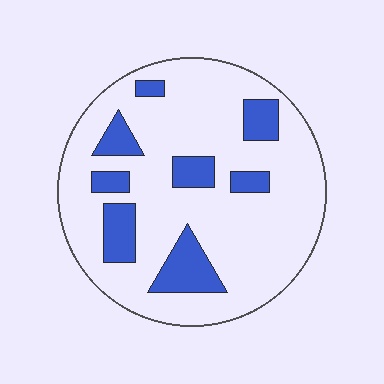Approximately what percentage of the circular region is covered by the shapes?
Approximately 20%.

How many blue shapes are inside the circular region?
8.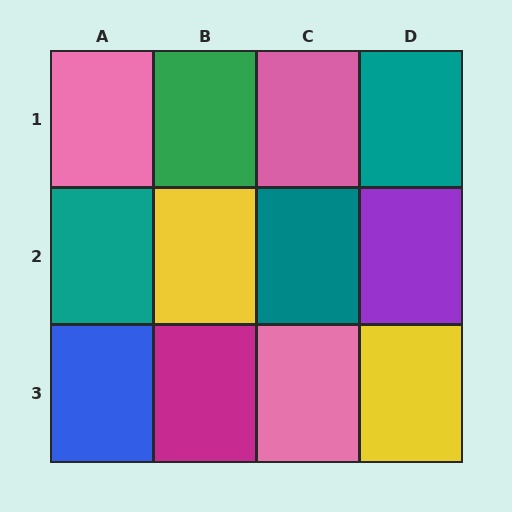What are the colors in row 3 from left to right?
Blue, magenta, pink, yellow.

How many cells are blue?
1 cell is blue.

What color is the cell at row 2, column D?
Purple.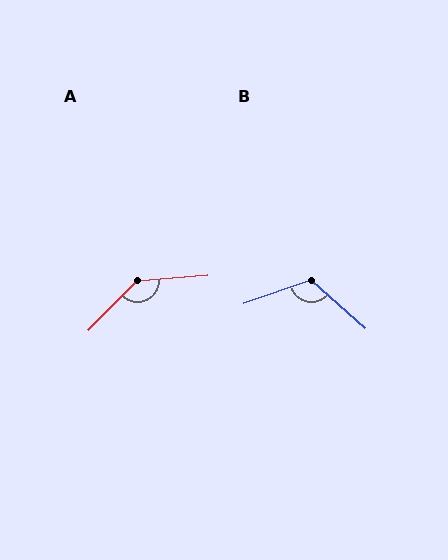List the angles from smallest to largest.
B (119°), A (139°).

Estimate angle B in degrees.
Approximately 119 degrees.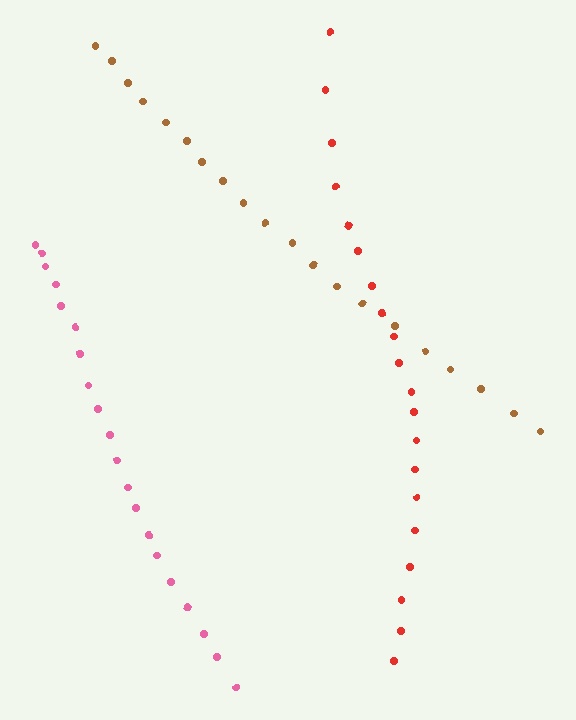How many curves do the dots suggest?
There are 3 distinct paths.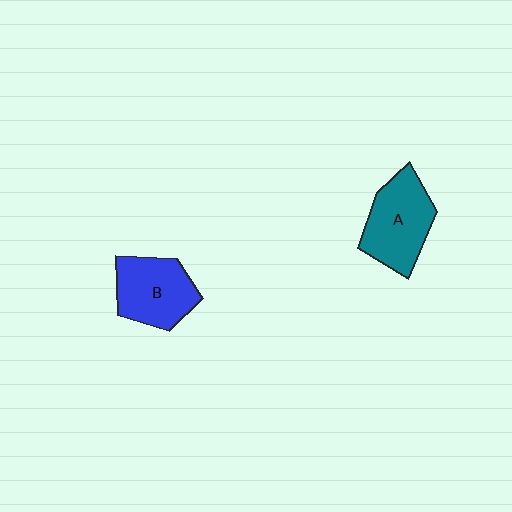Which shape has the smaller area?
Shape B (blue).